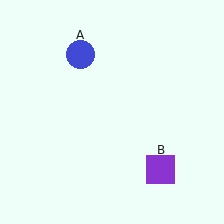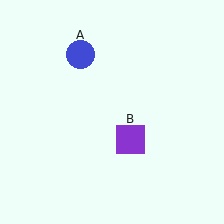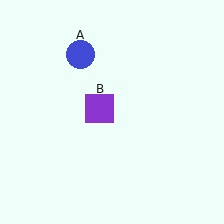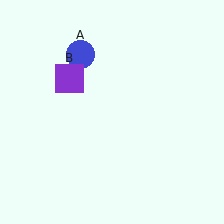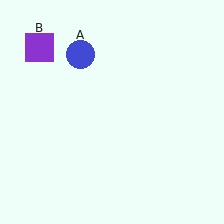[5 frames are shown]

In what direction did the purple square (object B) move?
The purple square (object B) moved up and to the left.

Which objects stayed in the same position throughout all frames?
Blue circle (object A) remained stationary.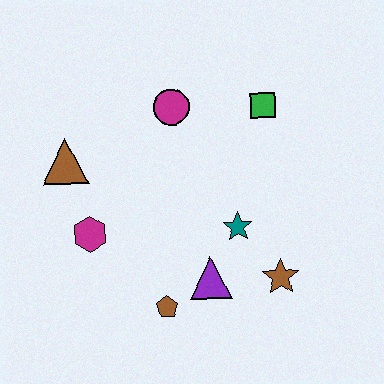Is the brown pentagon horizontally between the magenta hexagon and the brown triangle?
No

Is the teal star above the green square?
No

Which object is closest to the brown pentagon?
The purple triangle is closest to the brown pentagon.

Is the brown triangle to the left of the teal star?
Yes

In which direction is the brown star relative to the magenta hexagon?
The brown star is to the right of the magenta hexagon.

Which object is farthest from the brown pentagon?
The green square is farthest from the brown pentagon.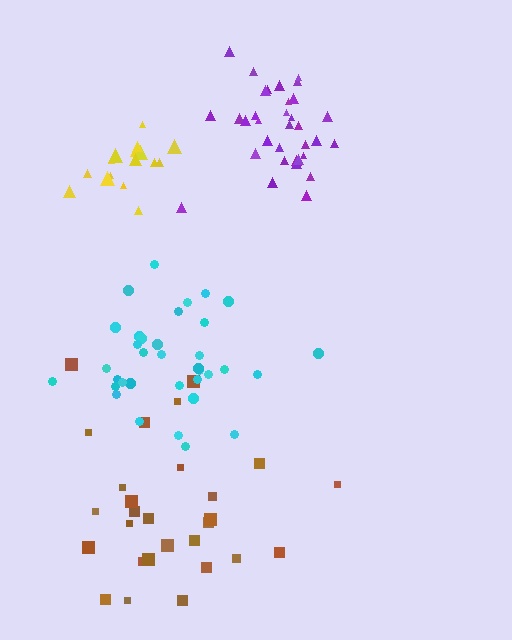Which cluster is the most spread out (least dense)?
Brown.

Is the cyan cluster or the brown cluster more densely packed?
Cyan.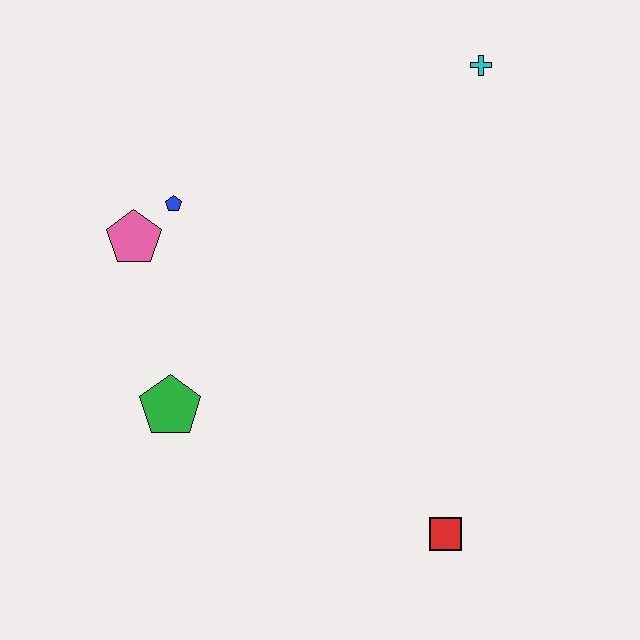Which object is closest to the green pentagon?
The pink pentagon is closest to the green pentagon.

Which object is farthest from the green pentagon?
The cyan cross is farthest from the green pentagon.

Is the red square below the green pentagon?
Yes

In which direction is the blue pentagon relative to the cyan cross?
The blue pentagon is to the left of the cyan cross.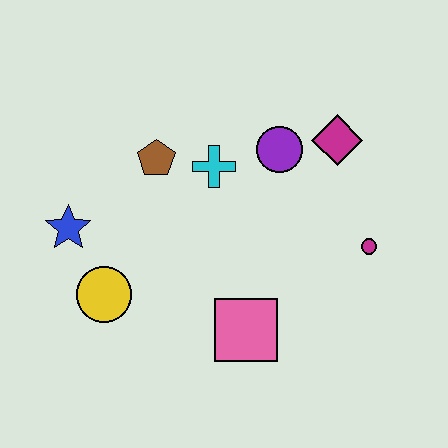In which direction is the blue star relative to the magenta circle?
The blue star is to the left of the magenta circle.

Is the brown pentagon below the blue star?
No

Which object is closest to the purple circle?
The magenta diamond is closest to the purple circle.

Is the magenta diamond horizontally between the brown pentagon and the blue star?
No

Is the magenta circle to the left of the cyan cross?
No